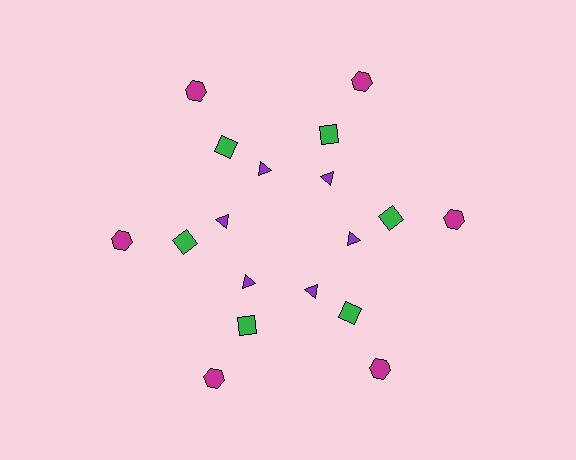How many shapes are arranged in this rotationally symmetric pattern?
There are 18 shapes, arranged in 6 groups of 3.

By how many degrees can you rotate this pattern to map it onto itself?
The pattern maps onto itself every 60 degrees of rotation.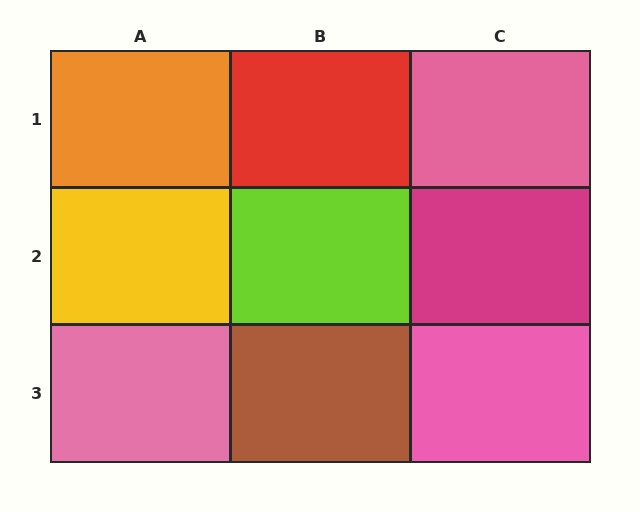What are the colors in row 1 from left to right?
Orange, red, pink.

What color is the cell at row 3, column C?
Pink.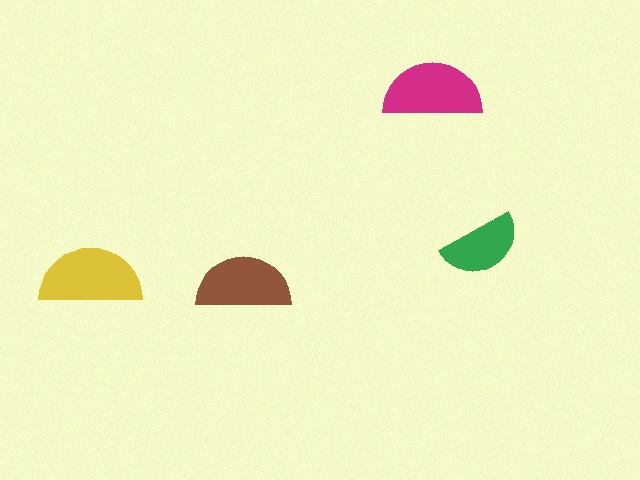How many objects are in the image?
There are 4 objects in the image.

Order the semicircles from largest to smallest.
the yellow one, the magenta one, the brown one, the green one.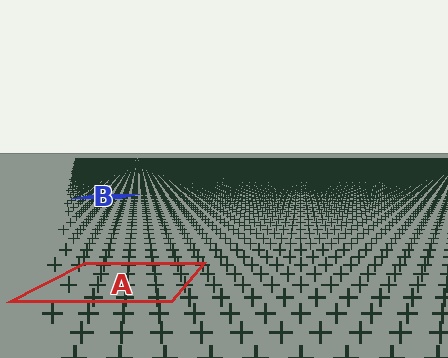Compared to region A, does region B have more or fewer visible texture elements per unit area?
Region B has more texture elements per unit area — they are packed more densely because it is farther away.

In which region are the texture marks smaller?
The texture marks are smaller in region B, because it is farther away.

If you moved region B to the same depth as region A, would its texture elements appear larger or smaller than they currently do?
They would appear larger. At a closer depth, the same texture elements are projected at a bigger on-screen size.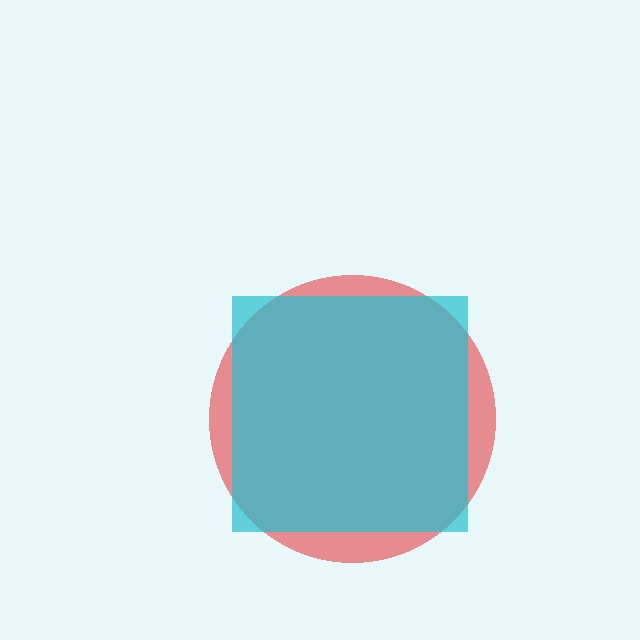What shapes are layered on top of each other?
The layered shapes are: a red circle, a cyan square.